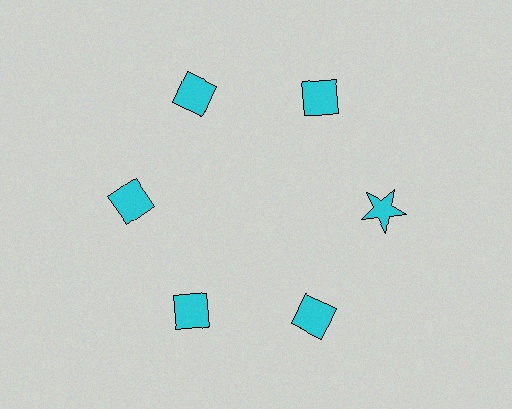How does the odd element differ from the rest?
It has a different shape: star instead of diamond.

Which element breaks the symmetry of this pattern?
The cyan star at roughly the 3 o'clock position breaks the symmetry. All other shapes are cyan diamonds.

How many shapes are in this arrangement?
There are 6 shapes arranged in a ring pattern.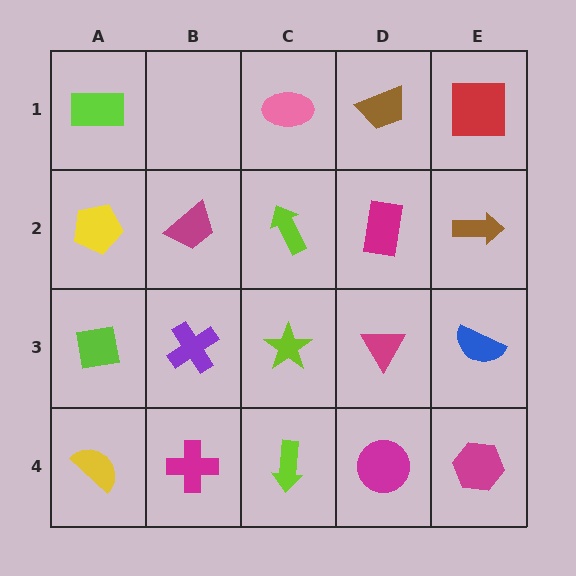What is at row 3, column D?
A magenta triangle.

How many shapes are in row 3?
5 shapes.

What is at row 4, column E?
A magenta hexagon.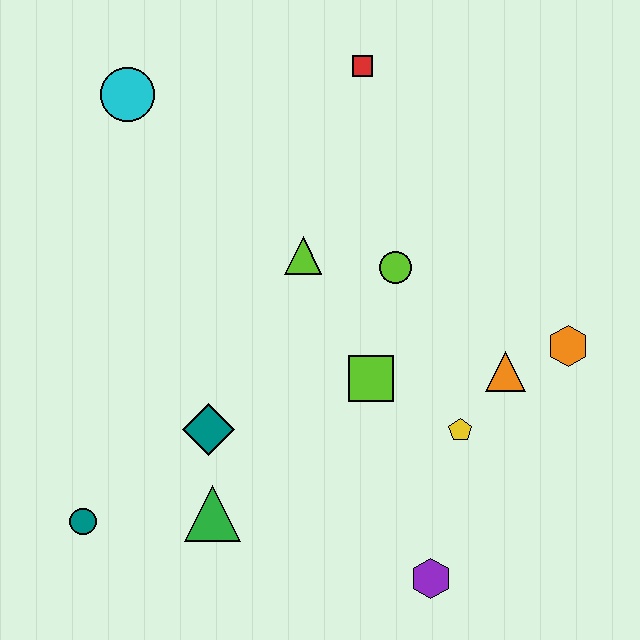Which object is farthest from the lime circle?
The teal circle is farthest from the lime circle.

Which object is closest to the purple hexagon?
The yellow pentagon is closest to the purple hexagon.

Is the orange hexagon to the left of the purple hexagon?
No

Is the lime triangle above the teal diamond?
Yes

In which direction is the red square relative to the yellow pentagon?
The red square is above the yellow pentagon.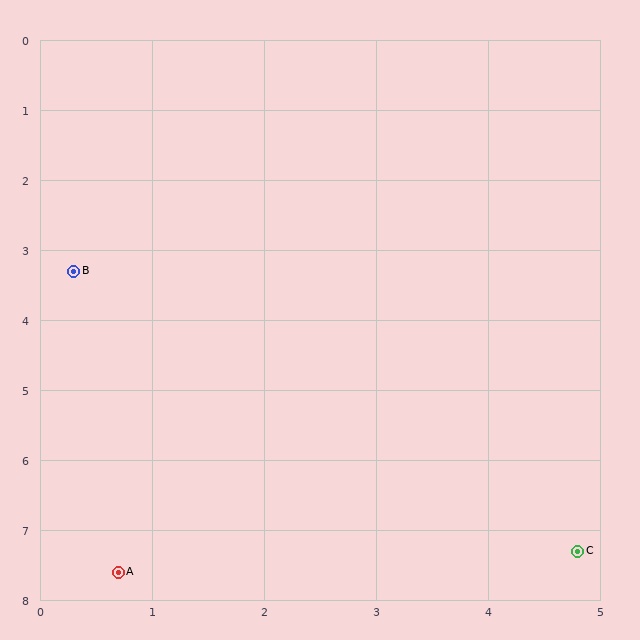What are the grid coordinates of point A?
Point A is at approximately (0.7, 7.6).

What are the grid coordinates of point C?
Point C is at approximately (4.8, 7.3).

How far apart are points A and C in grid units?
Points A and C are about 4.1 grid units apart.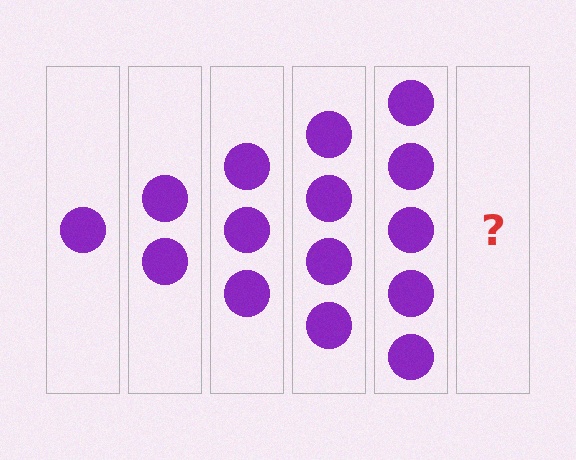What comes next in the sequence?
The next element should be 6 circles.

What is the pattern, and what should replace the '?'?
The pattern is that each step adds one more circle. The '?' should be 6 circles.